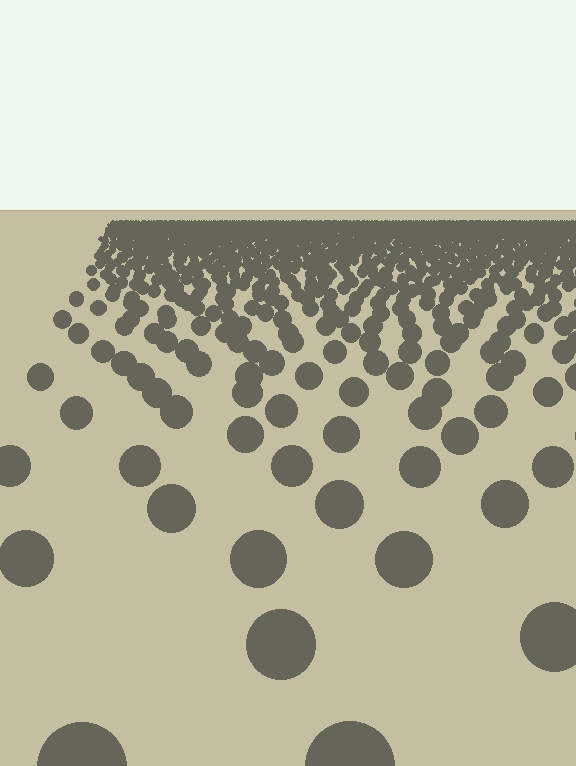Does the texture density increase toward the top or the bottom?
Density increases toward the top.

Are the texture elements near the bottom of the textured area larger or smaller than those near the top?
Larger. Near the bottom, elements are closer to the viewer and appear at a bigger on-screen size.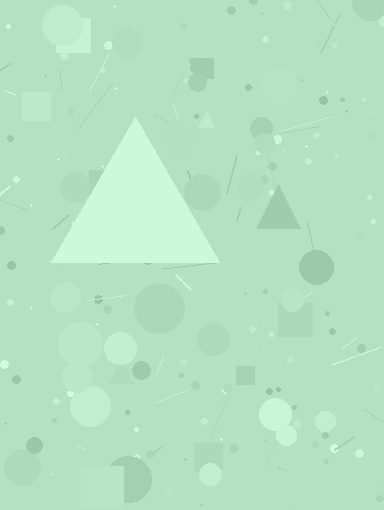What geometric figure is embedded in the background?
A triangle is embedded in the background.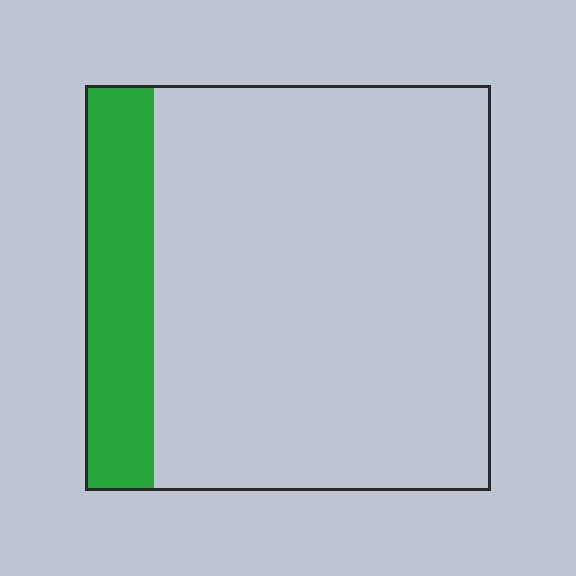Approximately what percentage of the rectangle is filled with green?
Approximately 15%.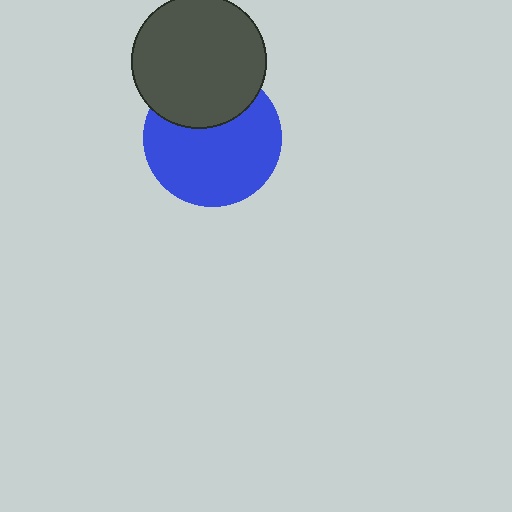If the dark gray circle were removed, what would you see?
You would see the complete blue circle.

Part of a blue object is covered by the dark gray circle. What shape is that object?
It is a circle.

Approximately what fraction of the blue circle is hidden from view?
Roughly 31% of the blue circle is hidden behind the dark gray circle.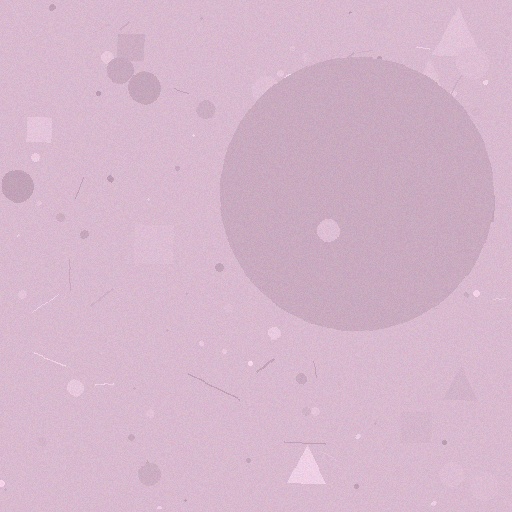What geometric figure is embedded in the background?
A circle is embedded in the background.